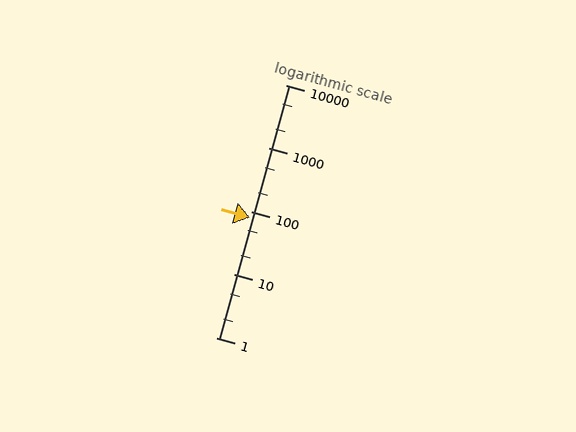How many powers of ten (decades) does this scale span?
The scale spans 4 decades, from 1 to 10000.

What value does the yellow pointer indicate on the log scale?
The pointer indicates approximately 79.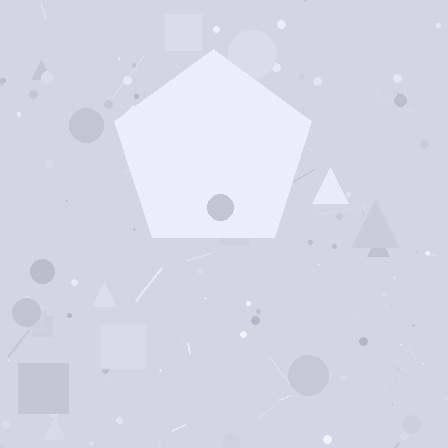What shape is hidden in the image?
A pentagon is hidden in the image.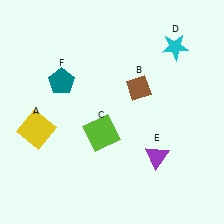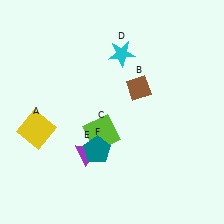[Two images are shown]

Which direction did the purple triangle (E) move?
The purple triangle (E) moved left.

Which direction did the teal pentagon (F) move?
The teal pentagon (F) moved down.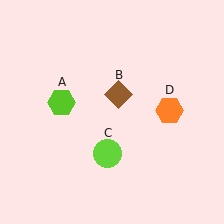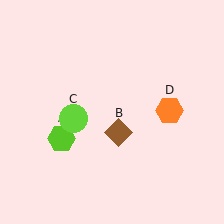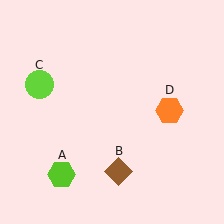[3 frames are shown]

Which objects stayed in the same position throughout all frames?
Orange hexagon (object D) remained stationary.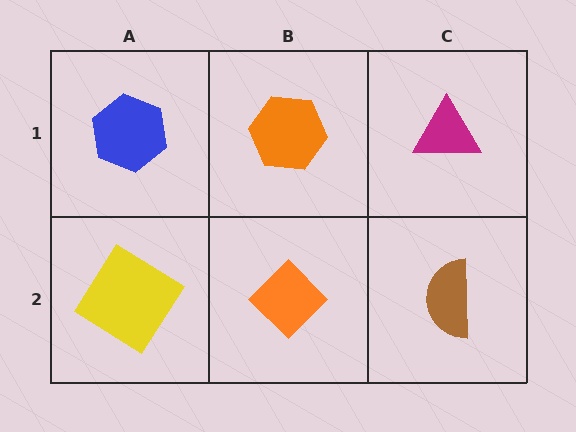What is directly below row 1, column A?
A yellow diamond.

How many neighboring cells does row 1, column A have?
2.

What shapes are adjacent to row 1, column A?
A yellow diamond (row 2, column A), an orange hexagon (row 1, column B).